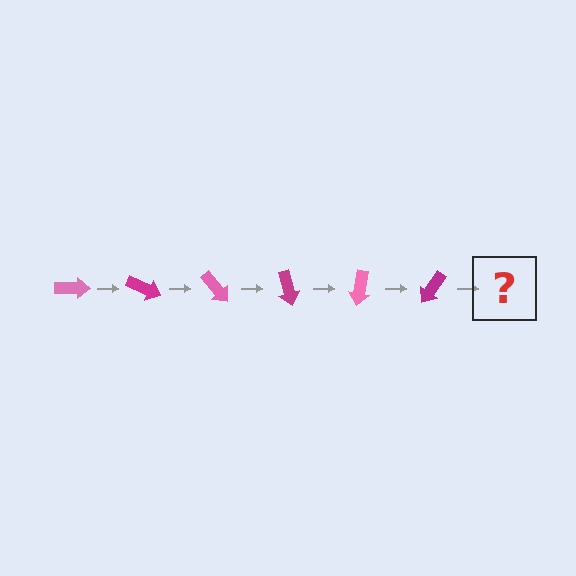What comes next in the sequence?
The next element should be a pink arrow, rotated 150 degrees from the start.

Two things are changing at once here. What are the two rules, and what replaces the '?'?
The two rules are that it rotates 25 degrees each step and the color cycles through pink and magenta. The '?' should be a pink arrow, rotated 150 degrees from the start.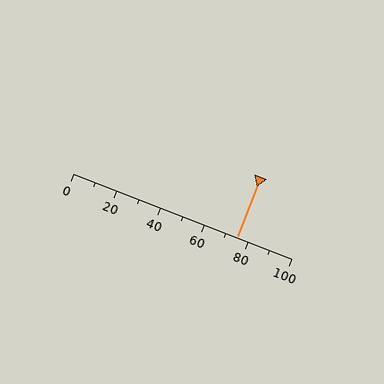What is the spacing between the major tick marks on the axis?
The major ticks are spaced 20 apart.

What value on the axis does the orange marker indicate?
The marker indicates approximately 75.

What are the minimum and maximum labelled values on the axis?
The axis runs from 0 to 100.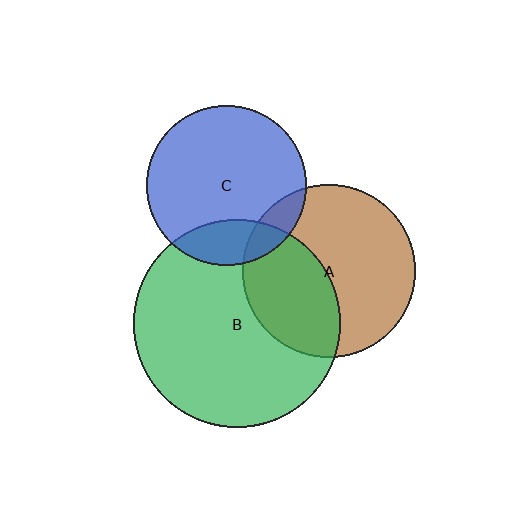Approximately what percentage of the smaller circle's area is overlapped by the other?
Approximately 20%.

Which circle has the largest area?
Circle B (green).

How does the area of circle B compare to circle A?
Approximately 1.4 times.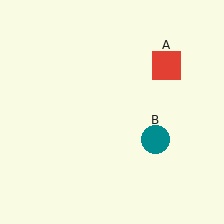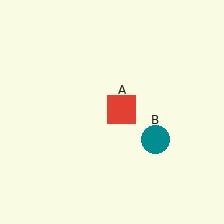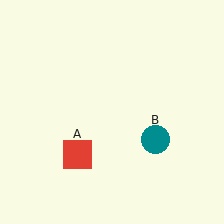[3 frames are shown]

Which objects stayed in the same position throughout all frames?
Teal circle (object B) remained stationary.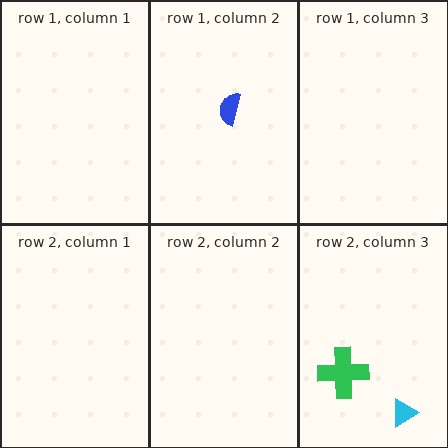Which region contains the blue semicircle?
The row 1, column 2 region.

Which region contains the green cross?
The row 2, column 3 region.